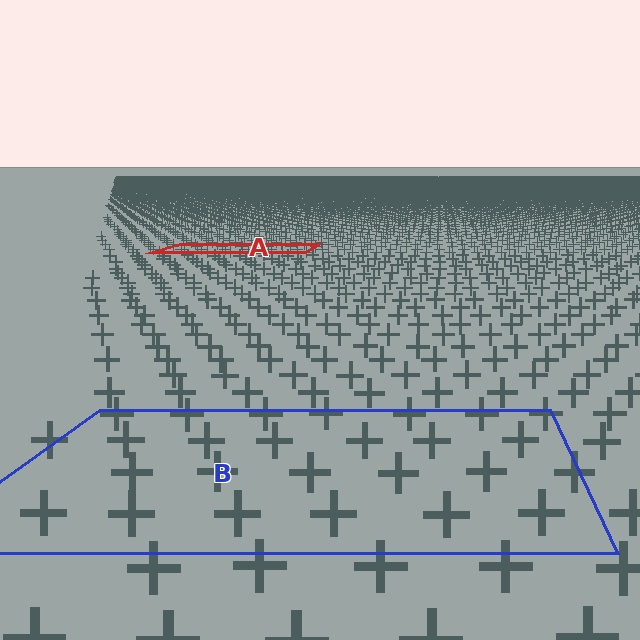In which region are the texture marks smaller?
The texture marks are smaller in region A, because it is farther away.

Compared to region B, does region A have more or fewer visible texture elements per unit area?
Region A has more texture elements per unit area — they are packed more densely because it is farther away.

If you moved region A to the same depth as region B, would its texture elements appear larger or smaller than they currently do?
They would appear larger. At a closer depth, the same texture elements are projected at a bigger on-screen size.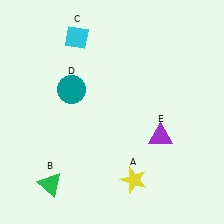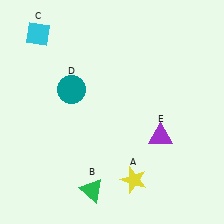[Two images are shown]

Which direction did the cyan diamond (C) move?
The cyan diamond (C) moved left.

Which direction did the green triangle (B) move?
The green triangle (B) moved right.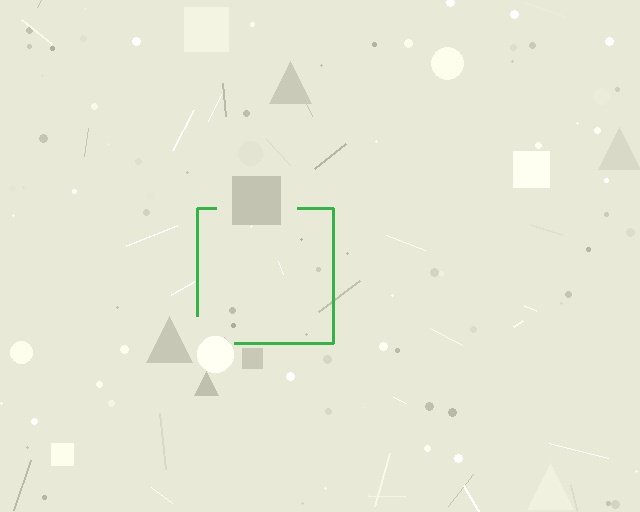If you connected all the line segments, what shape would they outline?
They would outline a square.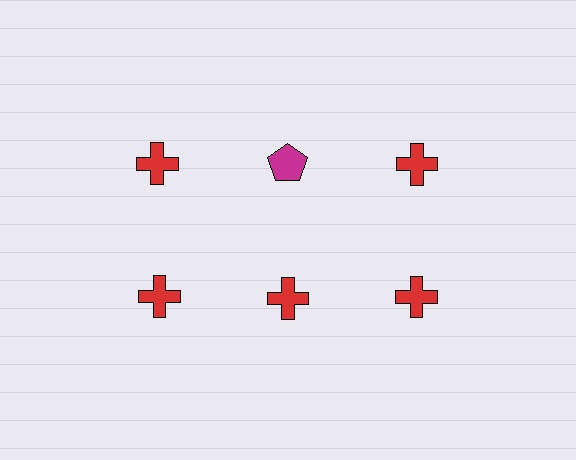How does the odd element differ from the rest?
It differs in both color (magenta instead of red) and shape (pentagon instead of cross).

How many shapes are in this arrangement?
There are 6 shapes arranged in a grid pattern.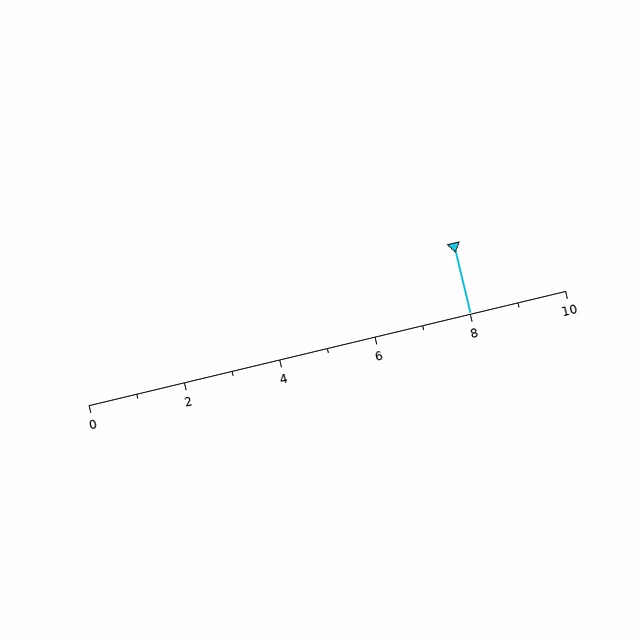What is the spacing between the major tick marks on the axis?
The major ticks are spaced 2 apart.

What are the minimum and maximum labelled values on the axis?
The axis runs from 0 to 10.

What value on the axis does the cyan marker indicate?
The marker indicates approximately 8.